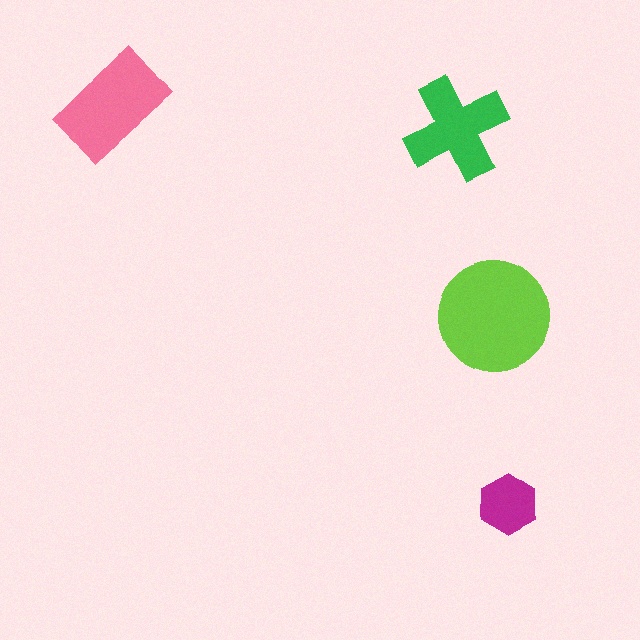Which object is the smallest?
The magenta hexagon.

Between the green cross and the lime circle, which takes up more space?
The lime circle.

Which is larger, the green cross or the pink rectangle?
The pink rectangle.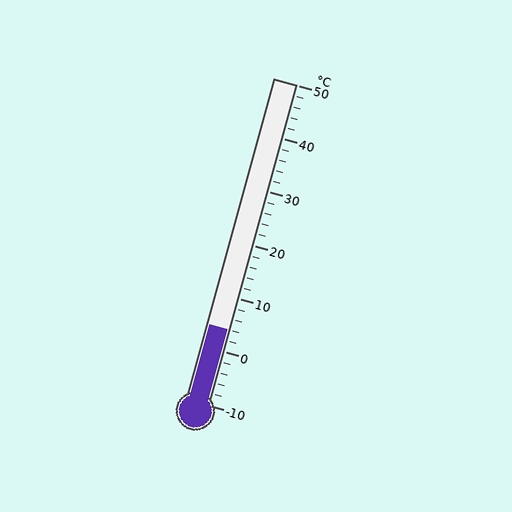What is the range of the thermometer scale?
The thermometer scale ranges from -10°C to 50°C.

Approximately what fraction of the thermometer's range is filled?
The thermometer is filled to approximately 25% of its range.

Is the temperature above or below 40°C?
The temperature is below 40°C.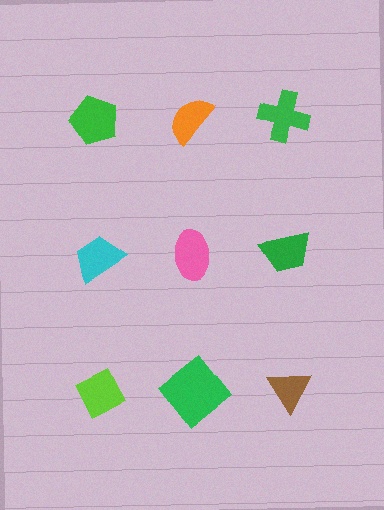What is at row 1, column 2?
An orange semicircle.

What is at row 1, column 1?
A green pentagon.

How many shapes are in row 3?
3 shapes.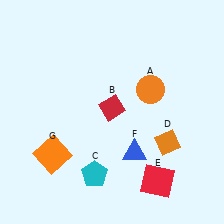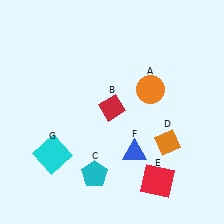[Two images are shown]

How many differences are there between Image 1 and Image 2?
There is 1 difference between the two images.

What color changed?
The square (G) changed from orange in Image 1 to cyan in Image 2.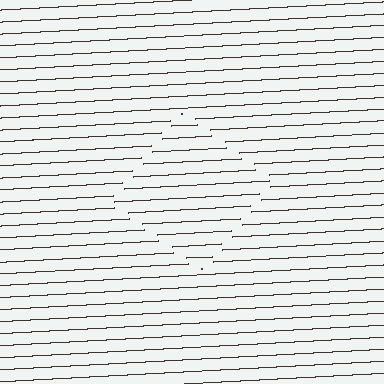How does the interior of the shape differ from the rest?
The interior of the shape contains the same grating, shifted by half a period — the contour is defined by the phase discontinuity where line-ends from the inner and outer gratings abut.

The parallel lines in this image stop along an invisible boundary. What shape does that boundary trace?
An illusory square. The interior of the shape contains the same grating, shifted by half a period — the contour is defined by the phase discontinuity where line-ends from the inner and outer gratings abut.